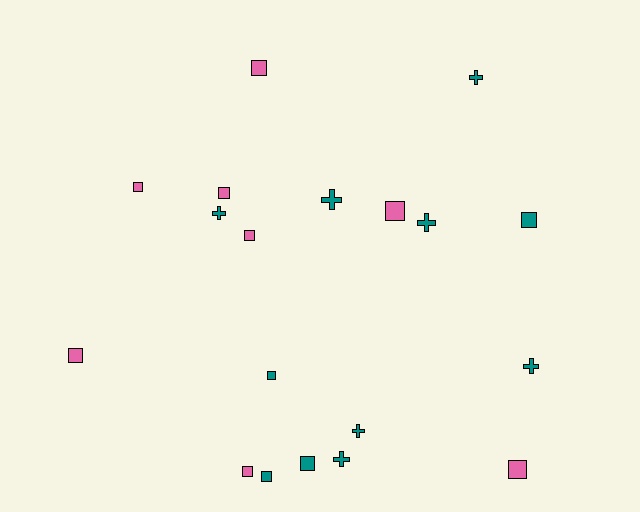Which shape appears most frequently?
Square, with 12 objects.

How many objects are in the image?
There are 19 objects.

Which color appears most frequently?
Teal, with 11 objects.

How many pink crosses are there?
There are no pink crosses.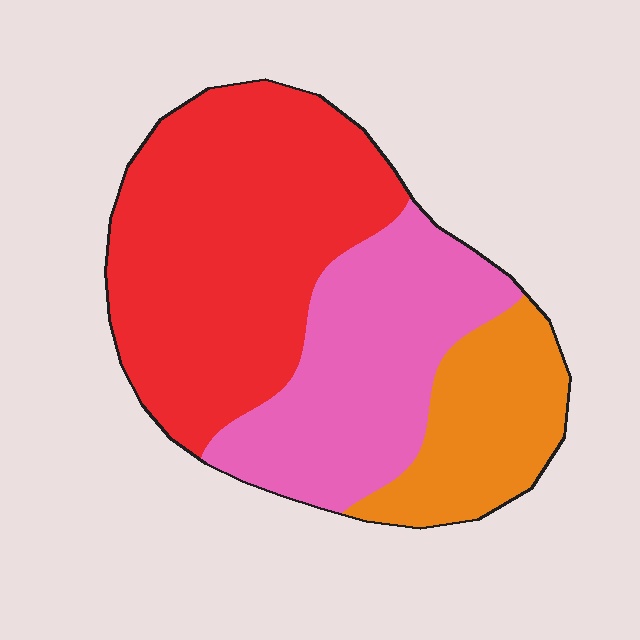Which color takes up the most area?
Red, at roughly 50%.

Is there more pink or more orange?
Pink.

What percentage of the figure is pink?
Pink takes up about one third (1/3) of the figure.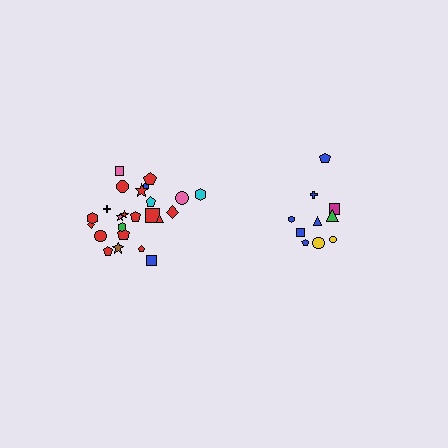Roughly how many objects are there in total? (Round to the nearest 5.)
Roughly 35 objects in total.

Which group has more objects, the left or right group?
The left group.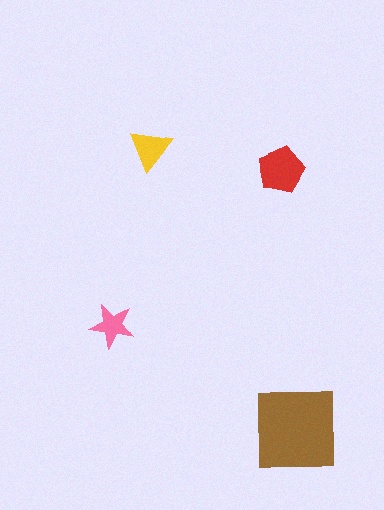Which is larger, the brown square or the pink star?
The brown square.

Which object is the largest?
The brown square.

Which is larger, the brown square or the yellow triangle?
The brown square.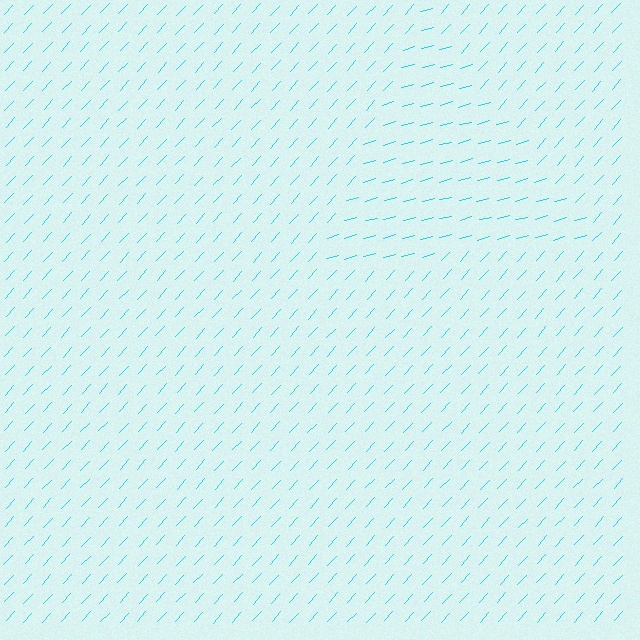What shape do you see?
I see a triangle.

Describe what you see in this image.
The image is filled with small cyan line segments. A triangle region in the image has lines oriented differently from the surrounding lines, creating a visible texture boundary.